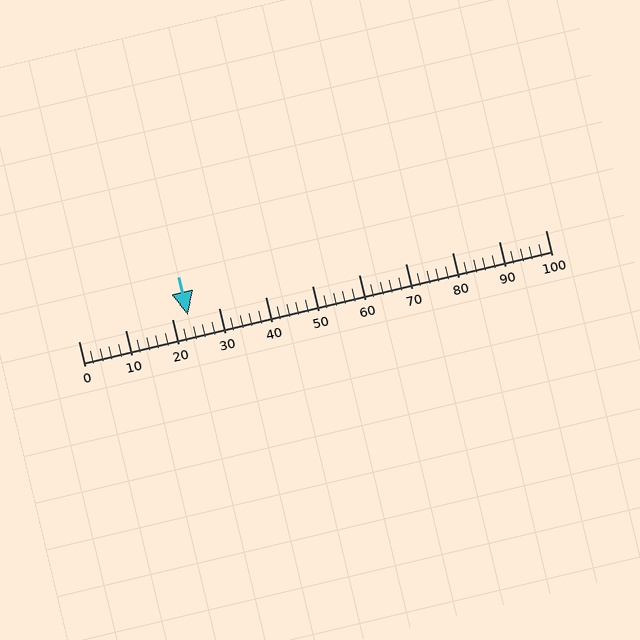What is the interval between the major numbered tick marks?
The major tick marks are spaced 10 units apart.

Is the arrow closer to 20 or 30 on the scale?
The arrow is closer to 20.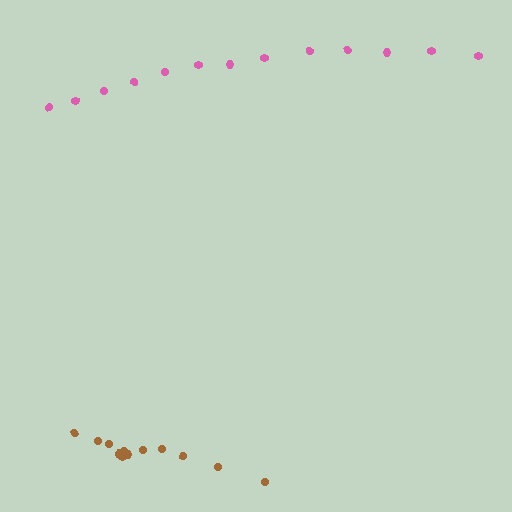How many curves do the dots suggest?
There are 2 distinct paths.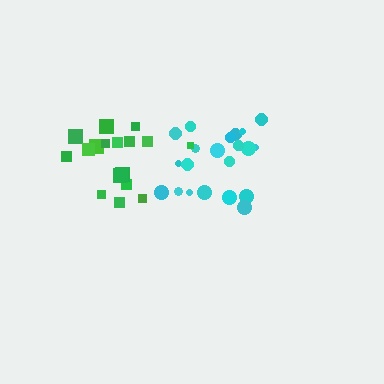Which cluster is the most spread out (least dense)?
Green.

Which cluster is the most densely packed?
Cyan.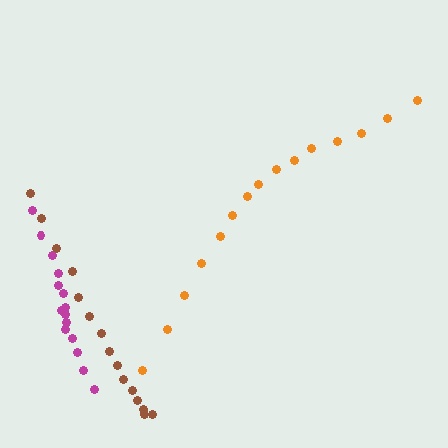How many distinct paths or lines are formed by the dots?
There are 3 distinct paths.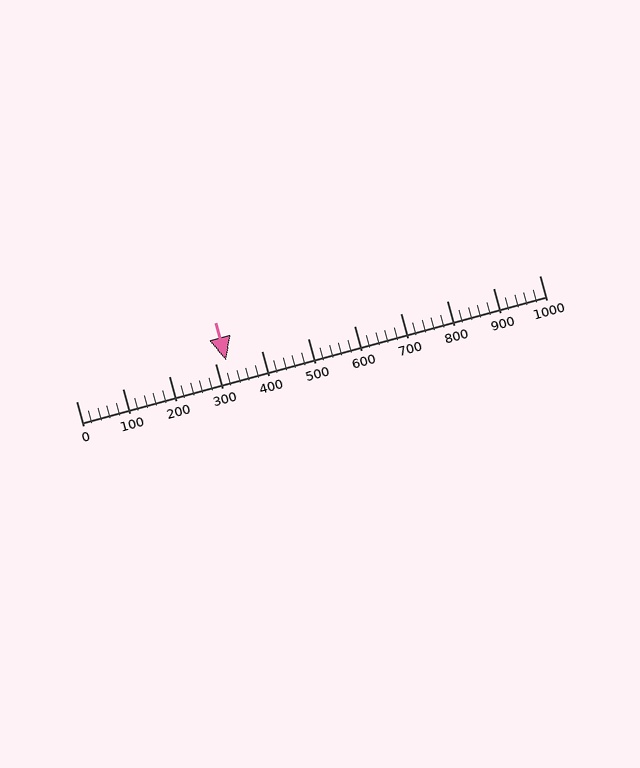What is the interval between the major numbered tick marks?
The major tick marks are spaced 100 units apart.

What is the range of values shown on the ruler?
The ruler shows values from 0 to 1000.